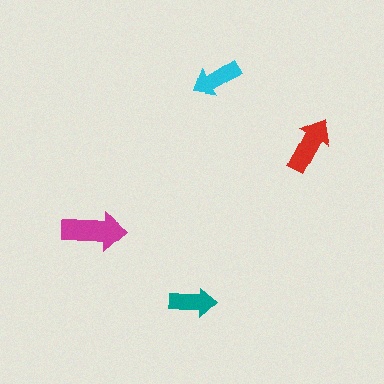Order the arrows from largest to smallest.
the magenta one, the red one, the cyan one, the teal one.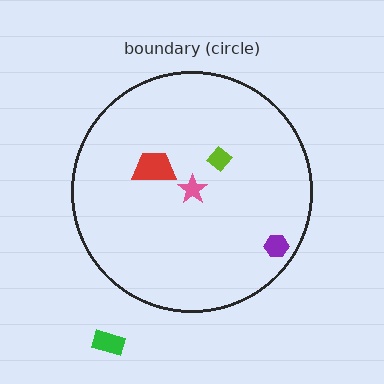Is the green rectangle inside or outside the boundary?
Outside.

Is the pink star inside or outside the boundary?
Inside.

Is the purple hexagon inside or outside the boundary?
Inside.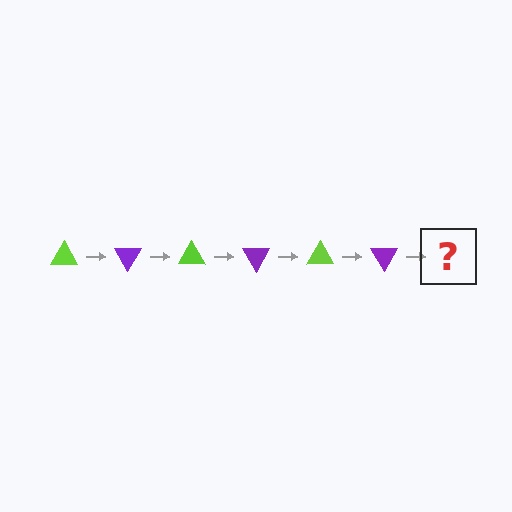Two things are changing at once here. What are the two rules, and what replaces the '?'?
The two rules are that it rotates 60 degrees each step and the color cycles through lime and purple. The '?' should be a lime triangle, rotated 360 degrees from the start.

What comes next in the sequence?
The next element should be a lime triangle, rotated 360 degrees from the start.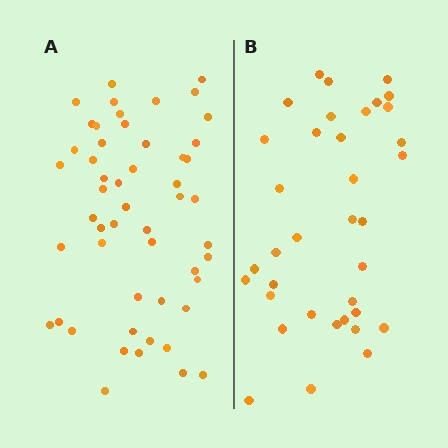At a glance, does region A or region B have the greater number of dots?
Region A (the left region) has more dots.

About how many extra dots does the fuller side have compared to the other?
Region A has approximately 15 more dots than region B.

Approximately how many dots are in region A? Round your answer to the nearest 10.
About 50 dots. (The exact count is 52, which rounds to 50.)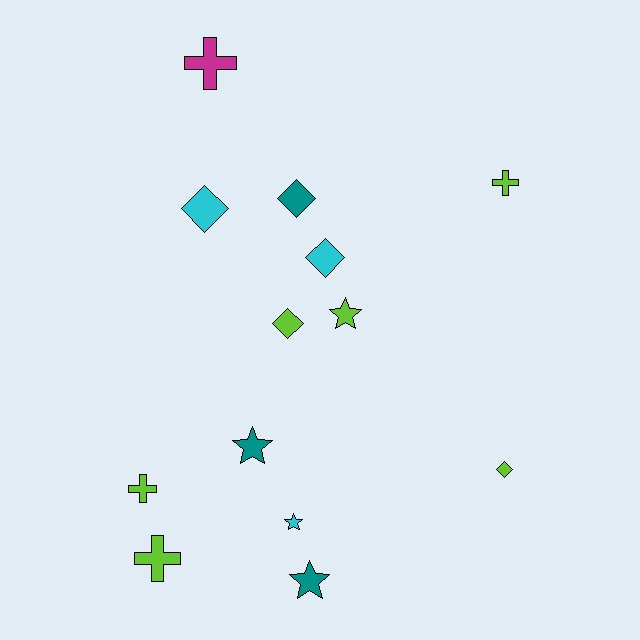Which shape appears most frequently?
Diamond, with 5 objects.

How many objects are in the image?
There are 13 objects.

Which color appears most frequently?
Lime, with 6 objects.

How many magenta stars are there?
There are no magenta stars.